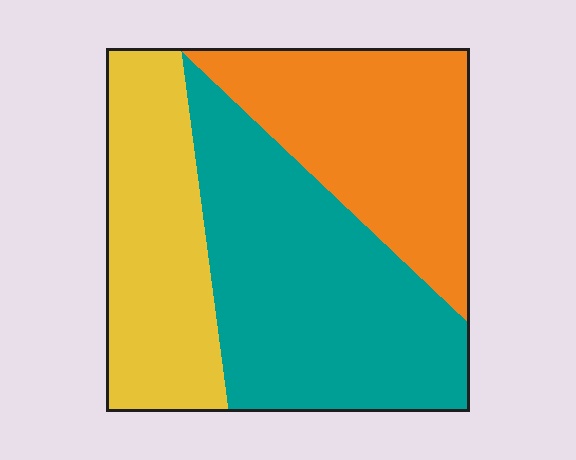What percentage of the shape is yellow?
Yellow covers 27% of the shape.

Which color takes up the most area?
Teal, at roughly 40%.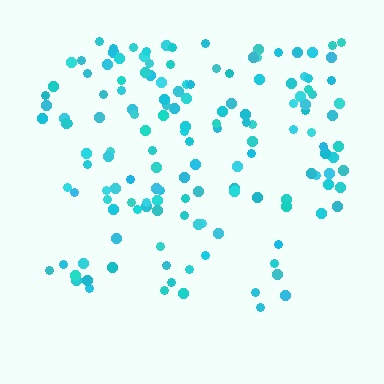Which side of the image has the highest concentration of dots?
The top.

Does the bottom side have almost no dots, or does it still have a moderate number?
Still a moderate number, just noticeably fewer than the top.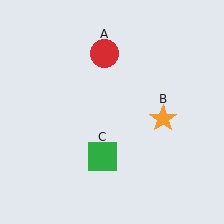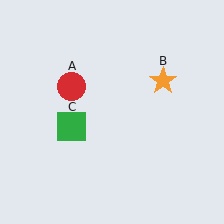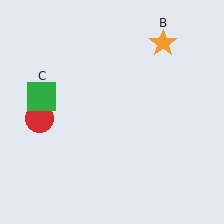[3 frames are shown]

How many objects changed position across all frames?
3 objects changed position: red circle (object A), orange star (object B), green square (object C).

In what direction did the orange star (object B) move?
The orange star (object B) moved up.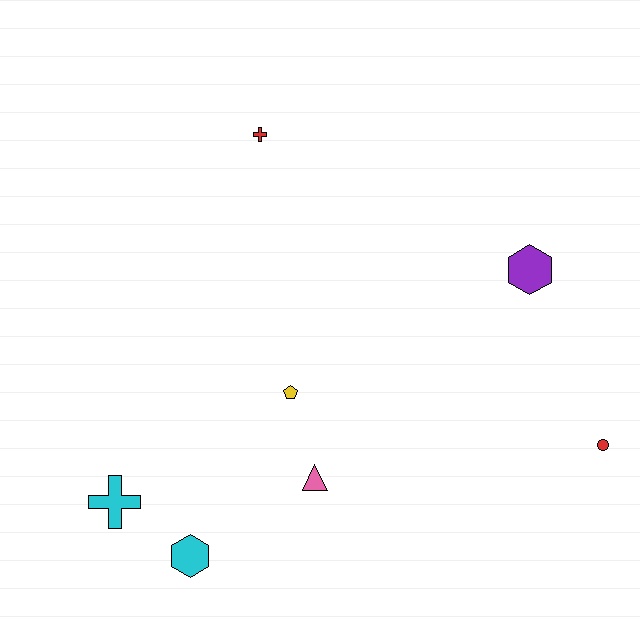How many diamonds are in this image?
There are no diamonds.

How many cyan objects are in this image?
There are 2 cyan objects.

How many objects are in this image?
There are 7 objects.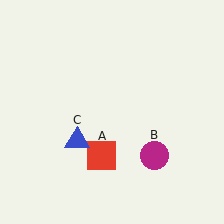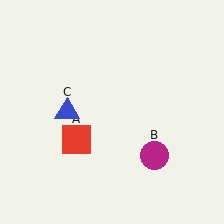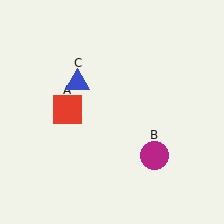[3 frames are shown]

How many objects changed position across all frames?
2 objects changed position: red square (object A), blue triangle (object C).